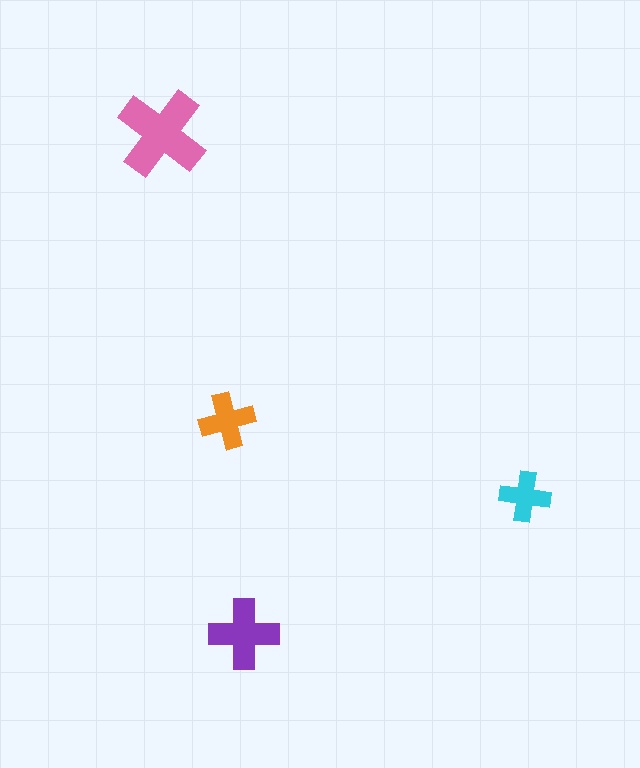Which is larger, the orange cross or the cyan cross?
The orange one.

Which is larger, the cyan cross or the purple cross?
The purple one.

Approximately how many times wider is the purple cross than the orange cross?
About 1.5 times wider.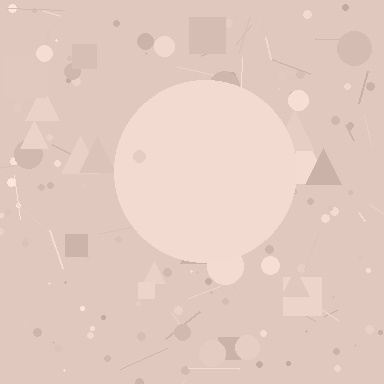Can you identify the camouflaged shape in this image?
The camouflaged shape is a circle.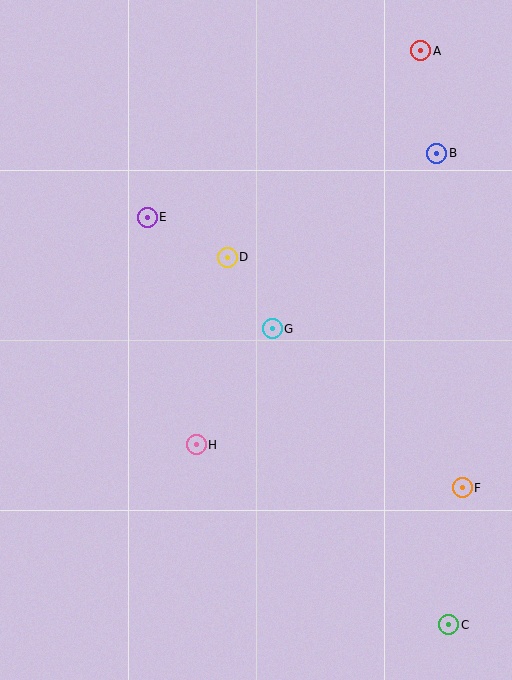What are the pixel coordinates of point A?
Point A is at (421, 51).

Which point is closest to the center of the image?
Point G at (272, 329) is closest to the center.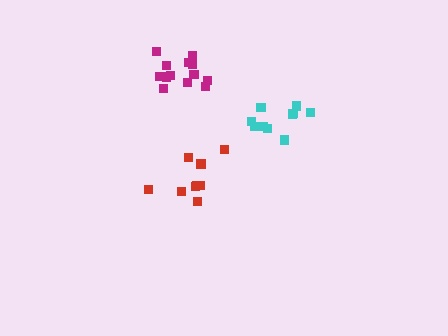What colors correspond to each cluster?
The clusters are colored: red, cyan, magenta.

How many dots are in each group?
Group 1: 9 dots, Group 2: 10 dots, Group 3: 13 dots (32 total).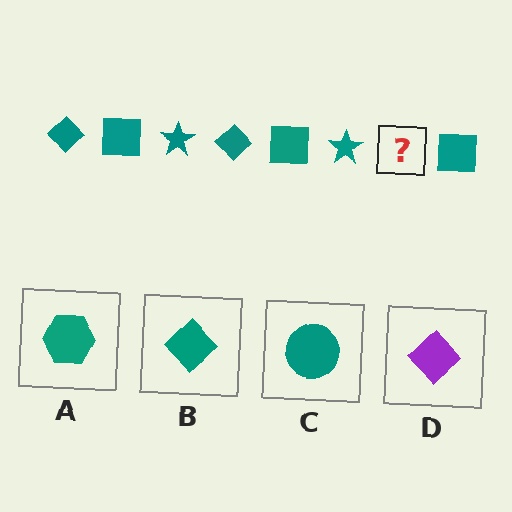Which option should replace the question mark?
Option B.